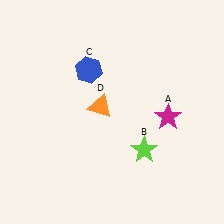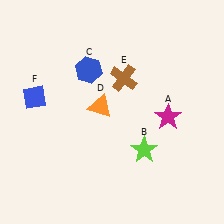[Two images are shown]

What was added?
A brown cross (E), a blue diamond (F) were added in Image 2.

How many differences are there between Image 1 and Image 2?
There are 2 differences between the two images.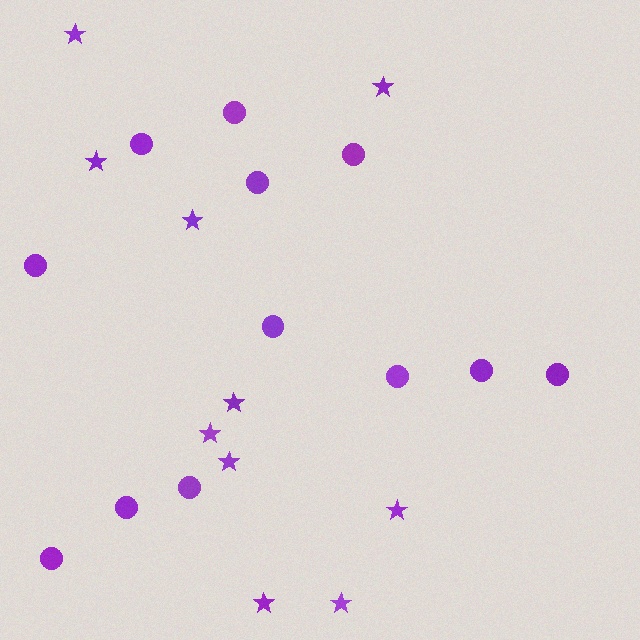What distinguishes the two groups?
There are 2 groups: one group of circles (12) and one group of stars (10).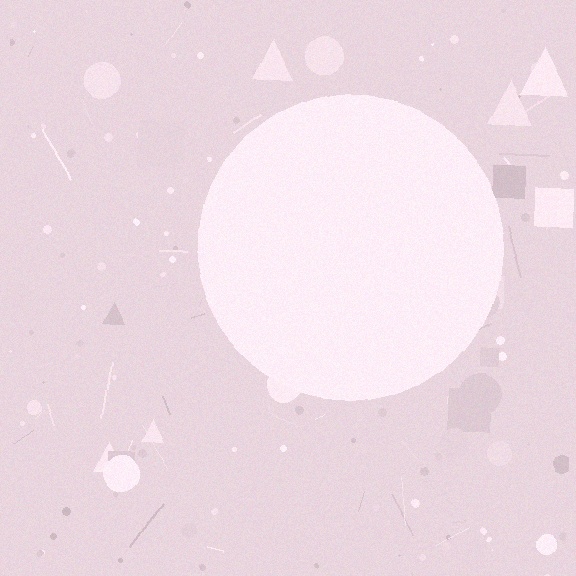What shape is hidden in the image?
A circle is hidden in the image.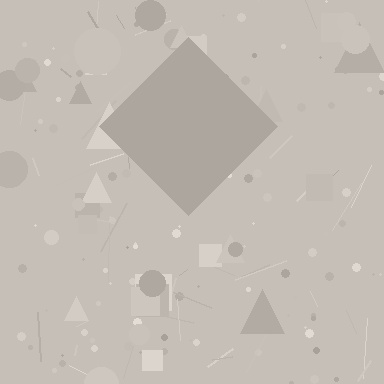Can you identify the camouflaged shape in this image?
The camouflaged shape is a diamond.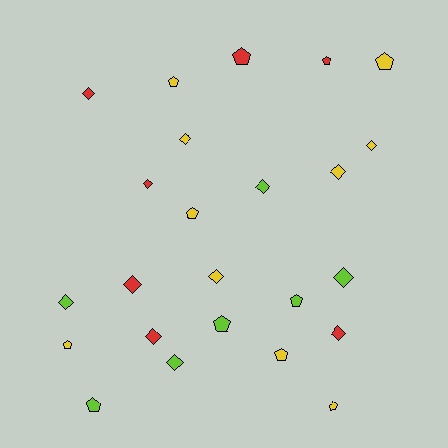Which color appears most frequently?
Yellow, with 10 objects.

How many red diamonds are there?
There are 5 red diamonds.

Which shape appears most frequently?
Diamond, with 13 objects.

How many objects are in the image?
There are 24 objects.